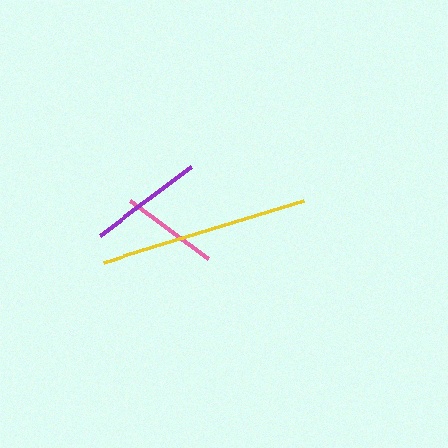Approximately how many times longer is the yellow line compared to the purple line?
The yellow line is approximately 1.8 times the length of the purple line.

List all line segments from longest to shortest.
From longest to shortest: yellow, purple, pink.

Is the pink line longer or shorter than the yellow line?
The yellow line is longer than the pink line.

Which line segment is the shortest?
The pink line is the shortest at approximately 97 pixels.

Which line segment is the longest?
The yellow line is the longest at approximately 209 pixels.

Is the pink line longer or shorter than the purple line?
The purple line is longer than the pink line.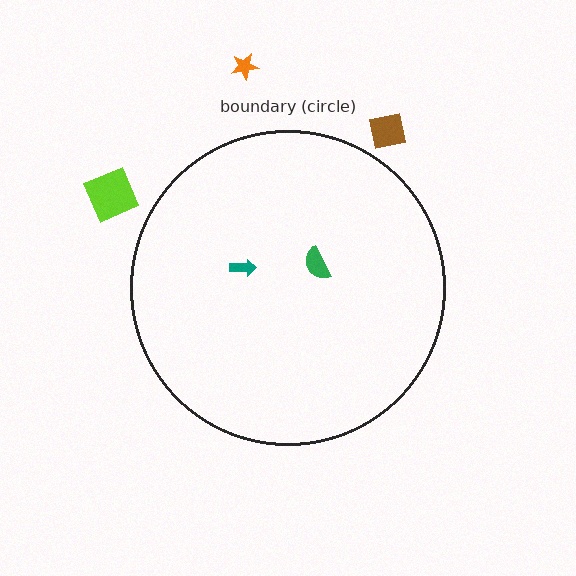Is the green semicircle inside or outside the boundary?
Inside.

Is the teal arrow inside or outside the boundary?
Inside.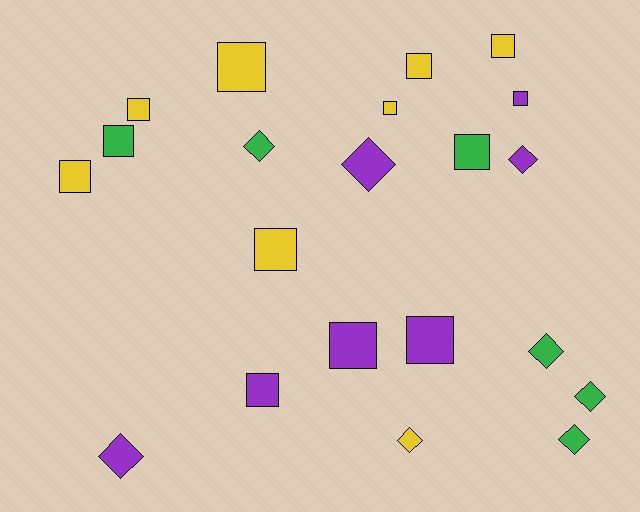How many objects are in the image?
There are 21 objects.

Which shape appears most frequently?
Square, with 13 objects.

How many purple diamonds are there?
There are 3 purple diamonds.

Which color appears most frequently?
Yellow, with 8 objects.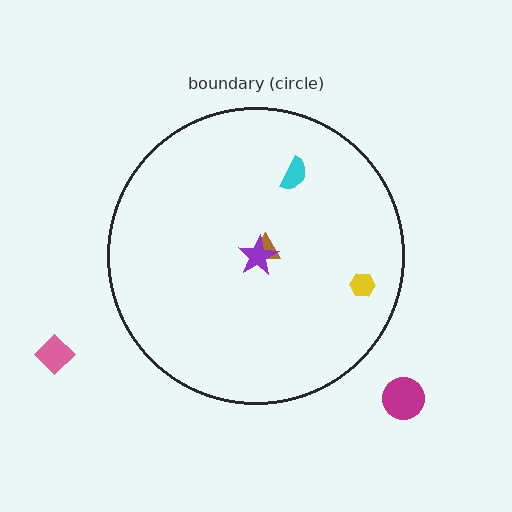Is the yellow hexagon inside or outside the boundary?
Inside.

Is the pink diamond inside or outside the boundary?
Outside.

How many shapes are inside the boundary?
4 inside, 2 outside.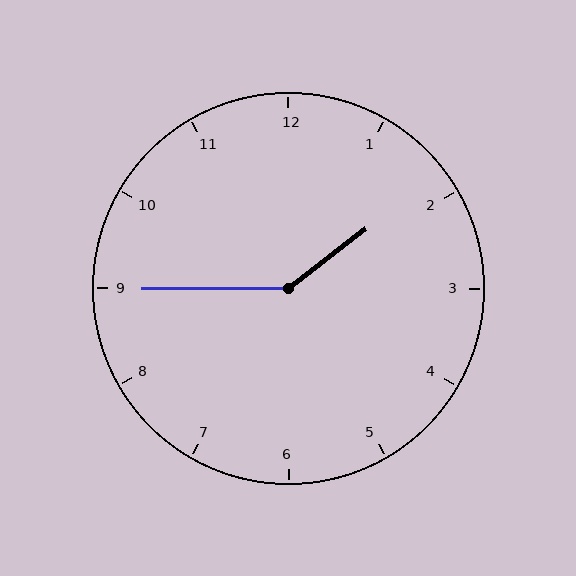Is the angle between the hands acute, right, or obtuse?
It is obtuse.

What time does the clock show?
1:45.